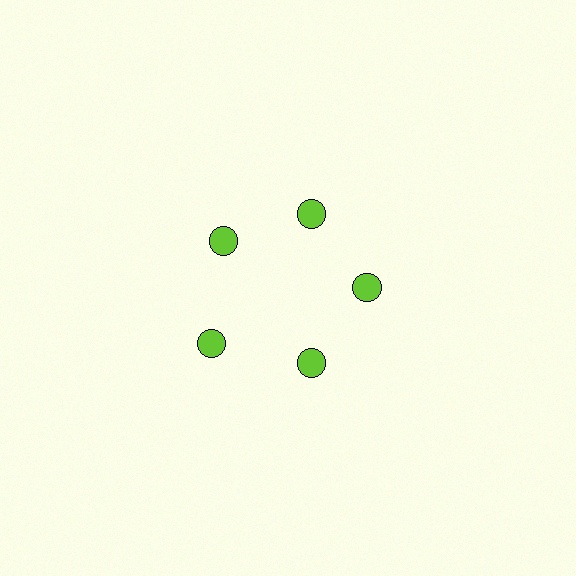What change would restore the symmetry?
The symmetry would be restored by moving it inward, back onto the ring so that all 5 circles sit at equal angles and equal distance from the center.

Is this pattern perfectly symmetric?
No. The 5 lime circles are arranged in a ring, but one element near the 8 o'clock position is pushed outward from the center, breaking the 5-fold rotational symmetry.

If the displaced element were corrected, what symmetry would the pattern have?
It would have 5-fold rotational symmetry — the pattern would map onto itself every 72 degrees.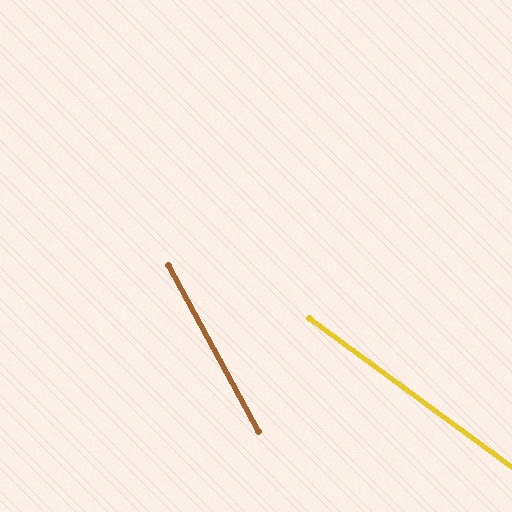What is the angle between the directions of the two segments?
Approximately 25 degrees.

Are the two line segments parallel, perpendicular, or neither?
Neither parallel nor perpendicular — they differ by about 25°.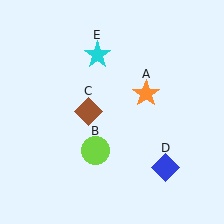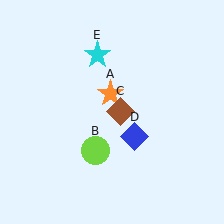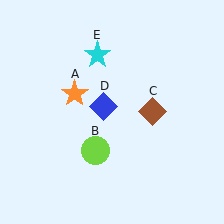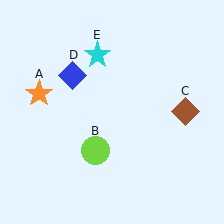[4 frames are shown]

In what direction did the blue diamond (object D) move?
The blue diamond (object D) moved up and to the left.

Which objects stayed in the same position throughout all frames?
Lime circle (object B) and cyan star (object E) remained stationary.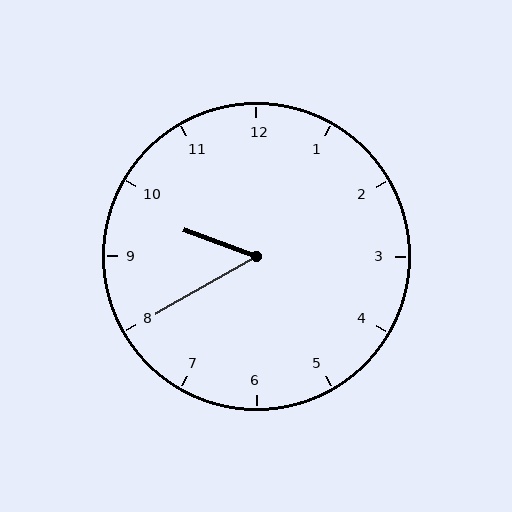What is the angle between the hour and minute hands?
Approximately 50 degrees.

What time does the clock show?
9:40.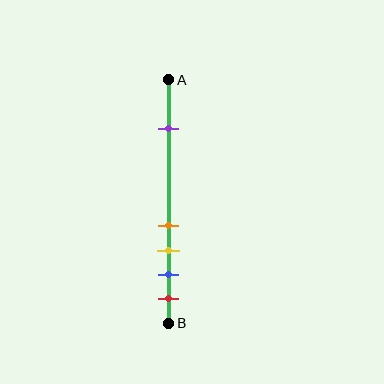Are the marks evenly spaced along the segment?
No, the marks are not evenly spaced.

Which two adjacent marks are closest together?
The orange and yellow marks are the closest adjacent pair.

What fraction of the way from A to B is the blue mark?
The blue mark is approximately 80% (0.8) of the way from A to B.